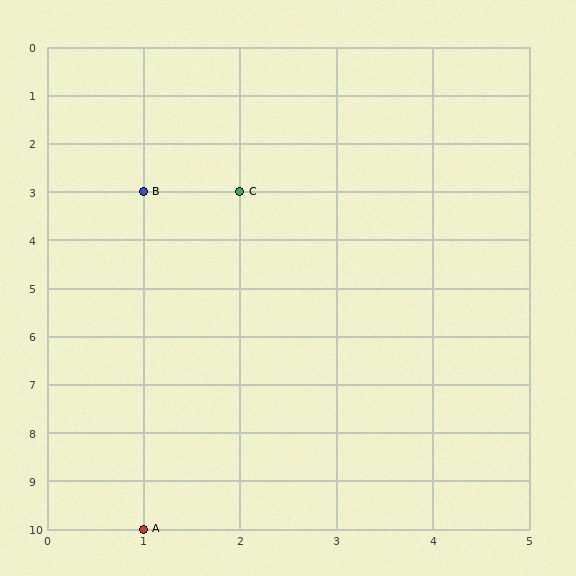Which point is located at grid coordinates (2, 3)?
Point C is at (2, 3).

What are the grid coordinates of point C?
Point C is at grid coordinates (2, 3).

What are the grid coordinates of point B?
Point B is at grid coordinates (1, 3).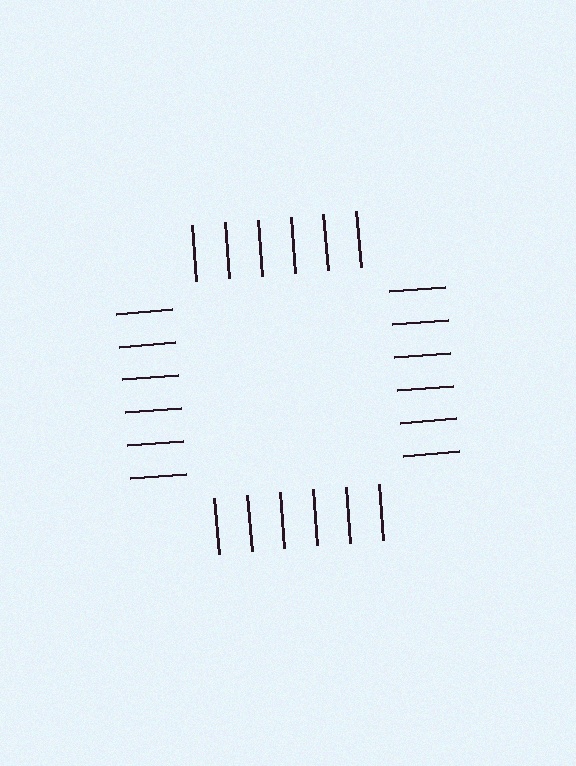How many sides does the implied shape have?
4 sides — the line-ends trace a square.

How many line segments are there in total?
24 — 6 along each of the 4 edges.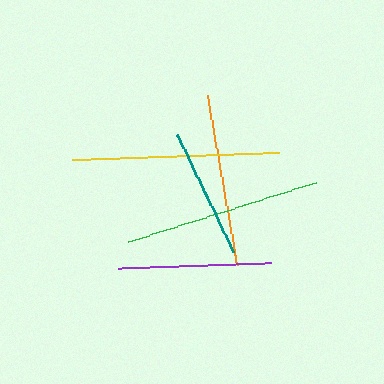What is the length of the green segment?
The green segment is approximately 197 pixels long.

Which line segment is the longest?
The yellow line is the longest at approximately 207 pixels.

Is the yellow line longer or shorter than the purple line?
The yellow line is longer than the purple line.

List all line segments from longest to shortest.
From longest to shortest: yellow, green, orange, purple, teal.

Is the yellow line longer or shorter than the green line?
The yellow line is longer than the green line.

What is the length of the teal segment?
The teal segment is approximately 130 pixels long.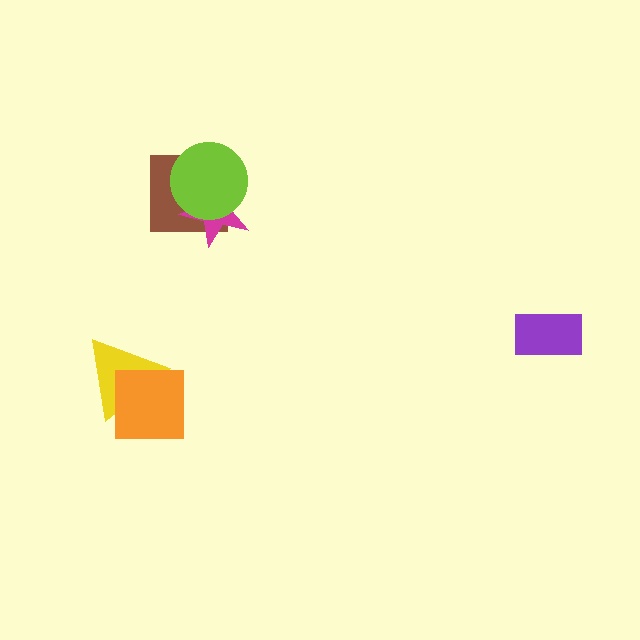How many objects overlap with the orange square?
1 object overlaps with the orange square.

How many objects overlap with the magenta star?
2 objects overlap with the magenta star.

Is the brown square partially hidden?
Yes, it is partially covered by another shape.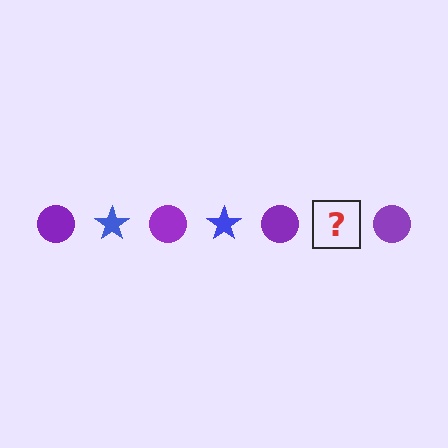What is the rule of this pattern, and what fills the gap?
The rule is that the pattern alternates between purple circle and blue star. The gap should be filled with a blue star.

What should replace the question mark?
The question mark should be replaced with a blue star.